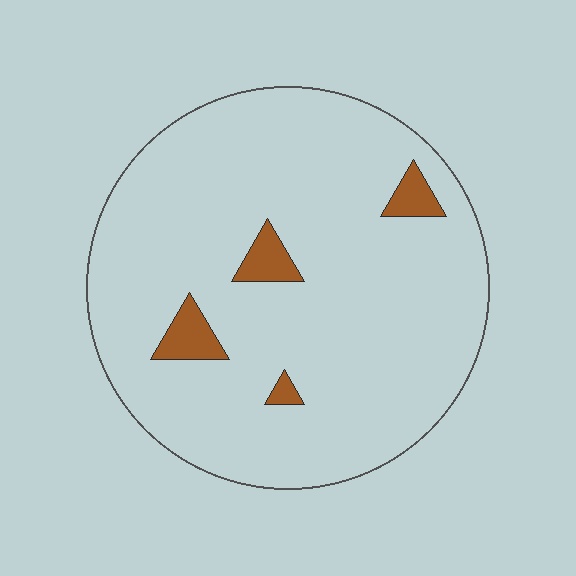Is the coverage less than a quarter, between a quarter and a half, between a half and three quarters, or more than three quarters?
Less than a quarter.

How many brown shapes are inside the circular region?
4.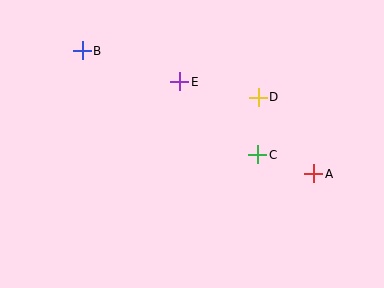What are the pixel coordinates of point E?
Point E is at (180, 82).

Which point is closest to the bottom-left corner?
Point B is closest to the bottom-left corner.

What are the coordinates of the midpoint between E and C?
The midpoint between E and C is at (219, 118).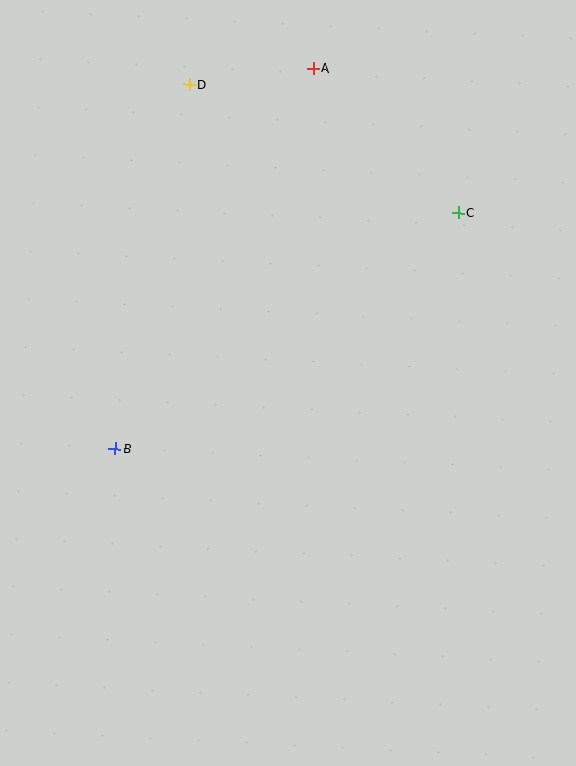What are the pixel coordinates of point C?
Point C is at (458, 213).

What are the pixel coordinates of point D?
Point D is at (189, 85).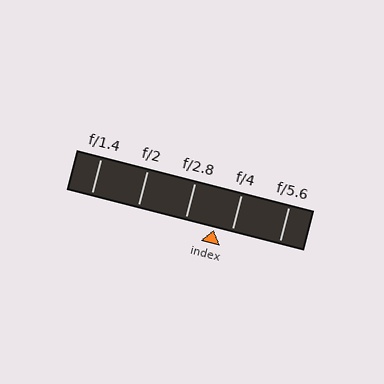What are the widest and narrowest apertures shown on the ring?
The widest aperture shown is f/1.4 and the narrowest is f/5.6.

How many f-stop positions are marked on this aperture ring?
There are 5 f-stop positions marked.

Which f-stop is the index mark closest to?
The index mark is closest to f/4.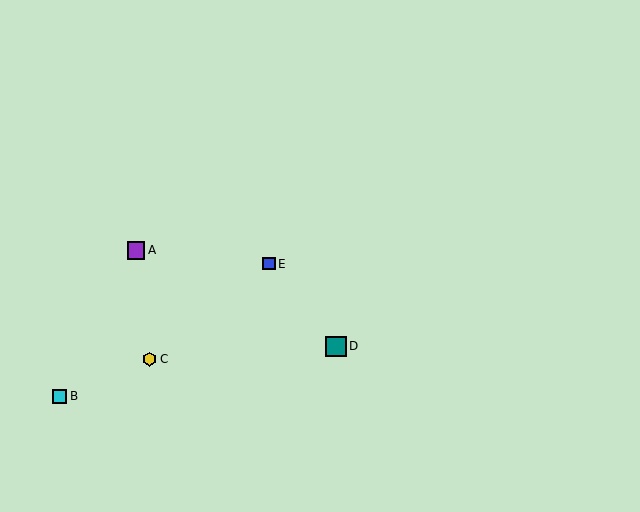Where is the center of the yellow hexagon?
The center of the yellow hexagon is at (150, 359).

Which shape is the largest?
The teal square (labeled D) is the largest.